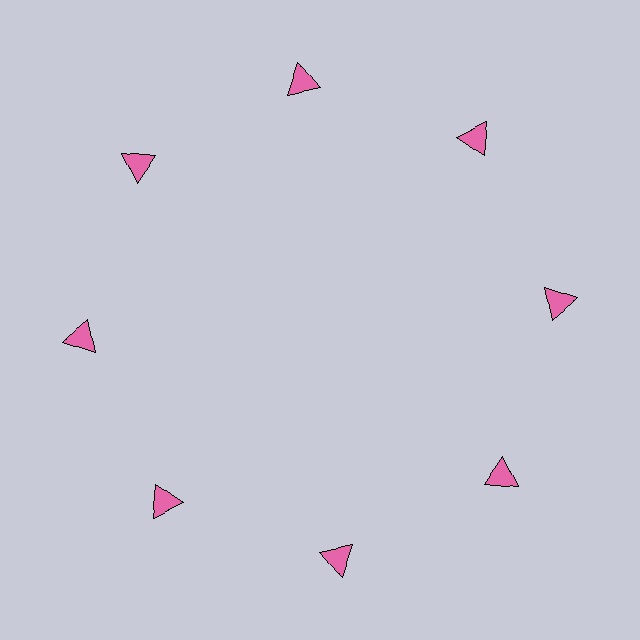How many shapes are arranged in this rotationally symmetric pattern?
There are 8 shapes, arranged in 8 groups of 1.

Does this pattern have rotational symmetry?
Yes, this pattern has 8-fold rotational symmetry. It looks the same after rotating 45 degrees around the center.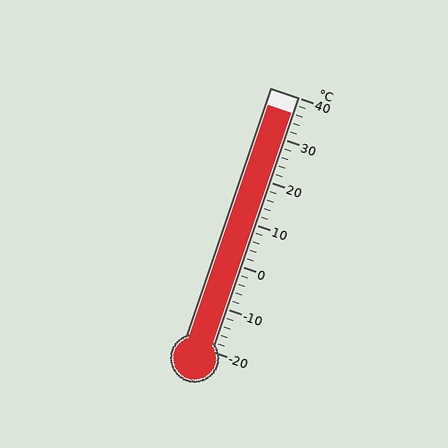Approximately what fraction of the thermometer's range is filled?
The thermometer is filled to approximately 95% of its range.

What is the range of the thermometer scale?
The thermometer scale ranges from -20°C to 40°C.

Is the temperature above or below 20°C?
The temperature is above 20°C.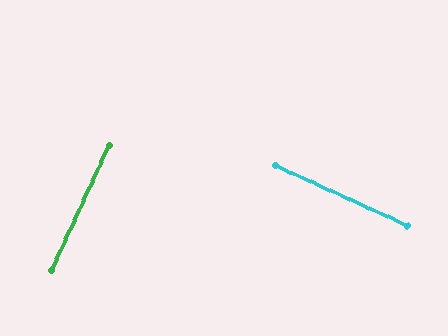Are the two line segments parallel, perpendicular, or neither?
Perpendicular — they meet at approximately 89°.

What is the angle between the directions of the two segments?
Approximately 89 degrees.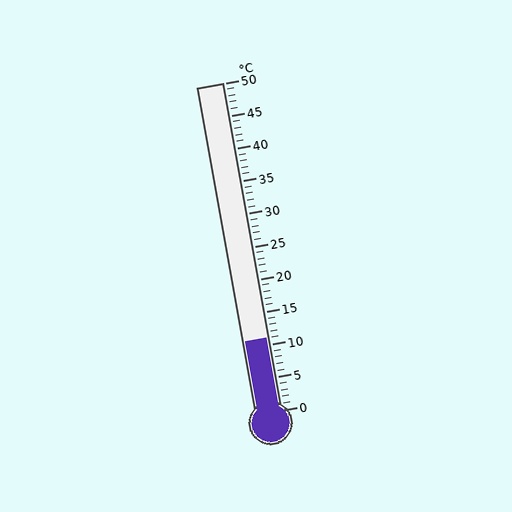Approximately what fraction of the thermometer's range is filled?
The thermometer is filled to approximately 20% of its range.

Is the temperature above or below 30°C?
The temperature is below 30°C.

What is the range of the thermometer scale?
The thermometer scale ranges from 0°C to 50°C.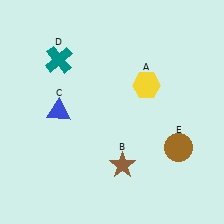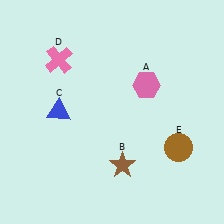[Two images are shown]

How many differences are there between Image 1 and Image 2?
There are 2 differences between the two images.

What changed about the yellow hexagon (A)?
In Image 1, A is yellow. In Image 2, it changed to pink.